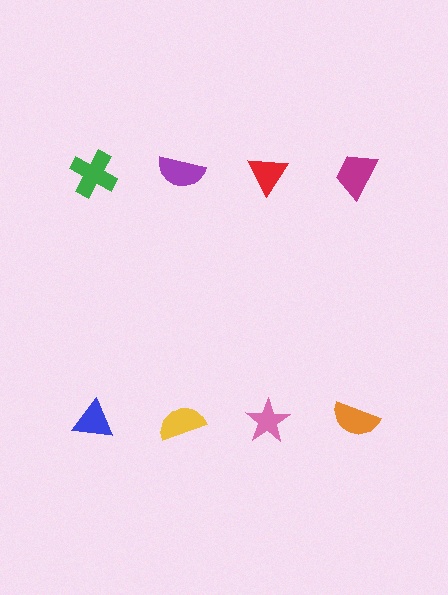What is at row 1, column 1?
A green cross.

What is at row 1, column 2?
A purple semicircle.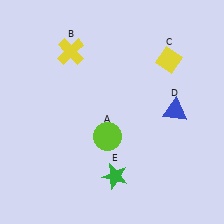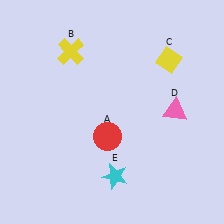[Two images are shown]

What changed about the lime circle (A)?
In Image 1, A is lime. In Image 2, it changed to red.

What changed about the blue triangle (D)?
In Image 1, D is blue. In Image 2, it changed to pink.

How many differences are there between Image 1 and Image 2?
There are 3 differences between the two images.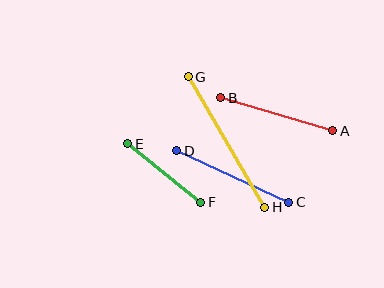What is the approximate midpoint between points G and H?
The midpoint is at approximately (226, 142) pixels.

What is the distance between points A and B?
The distance is approximately 117 pixels.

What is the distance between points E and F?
The distance is approximately 93 pixels.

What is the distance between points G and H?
The distance is approximately 151 pixels.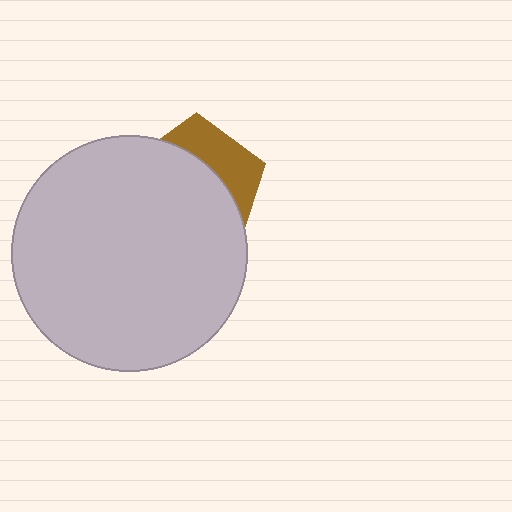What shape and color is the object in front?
The object in front is a light gray circle.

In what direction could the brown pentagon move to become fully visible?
The brown pentagon could move toward the upper-right. That would shift it out from behind the light gray circle entirely.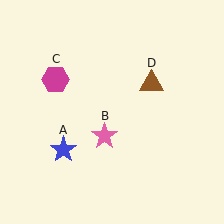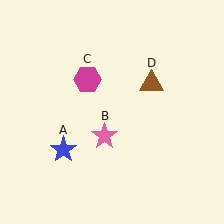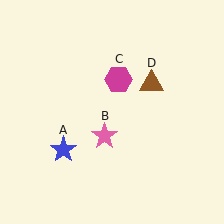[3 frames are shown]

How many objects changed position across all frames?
1 object changed position: magenta hexagon (object C).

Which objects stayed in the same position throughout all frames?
Blue star (object A) and pink star (object B) and brown triangle (object D) remained stationary.